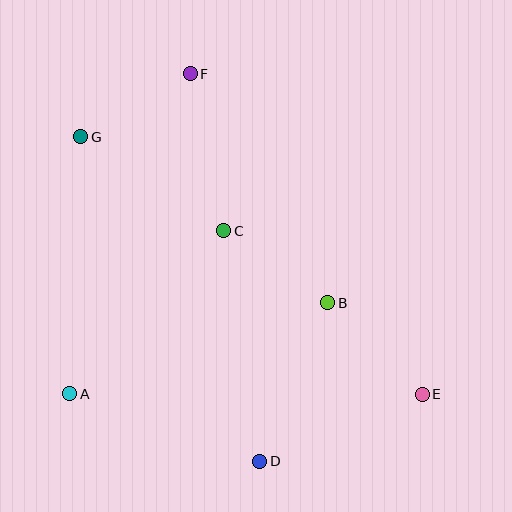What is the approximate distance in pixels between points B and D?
The distance between B and D is approximately 172 pixels.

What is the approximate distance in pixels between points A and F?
The distance between A and F is approximately 342 pixels.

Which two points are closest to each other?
Points B and C are closest to each other.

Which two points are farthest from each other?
Points E and G are farthest from each other.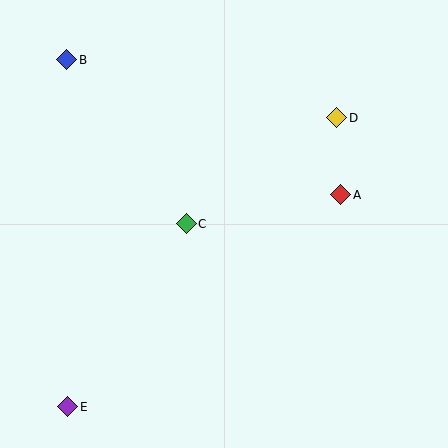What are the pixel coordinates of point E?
Point E is at (68, 407).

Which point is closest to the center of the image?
Point C at (186, 224) is closest to the center.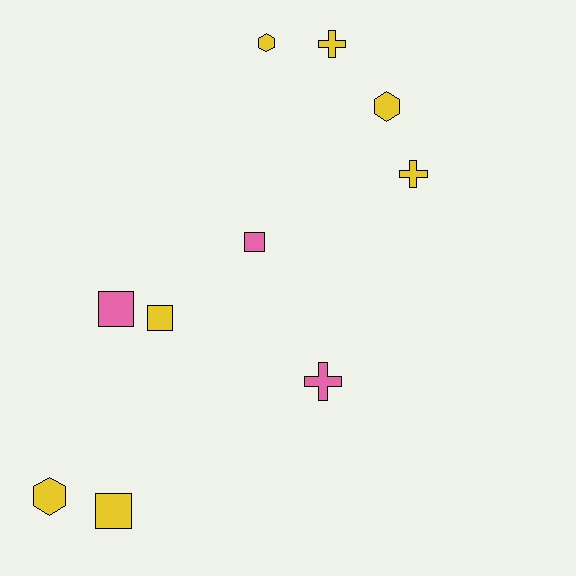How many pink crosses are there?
There is 1 pink cross.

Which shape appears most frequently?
Square, with 4 objects.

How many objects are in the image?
There are 10 objects.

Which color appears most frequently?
Yellow, with 7 objects.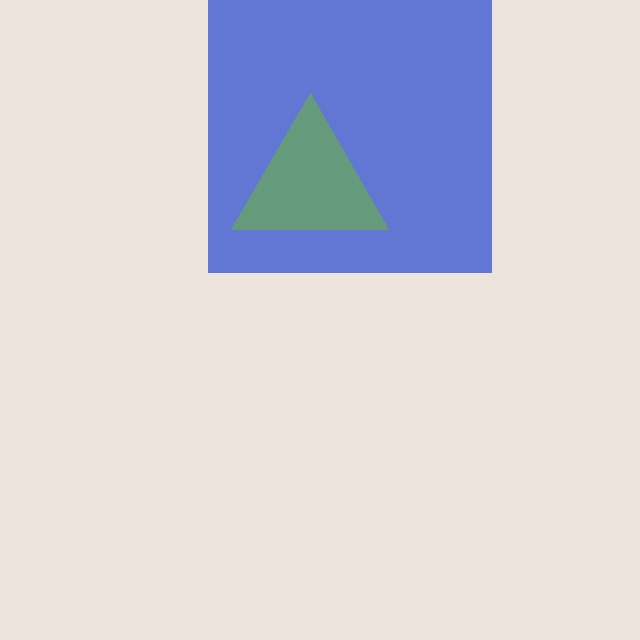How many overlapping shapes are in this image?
There are 2 overlapping shapes in the image.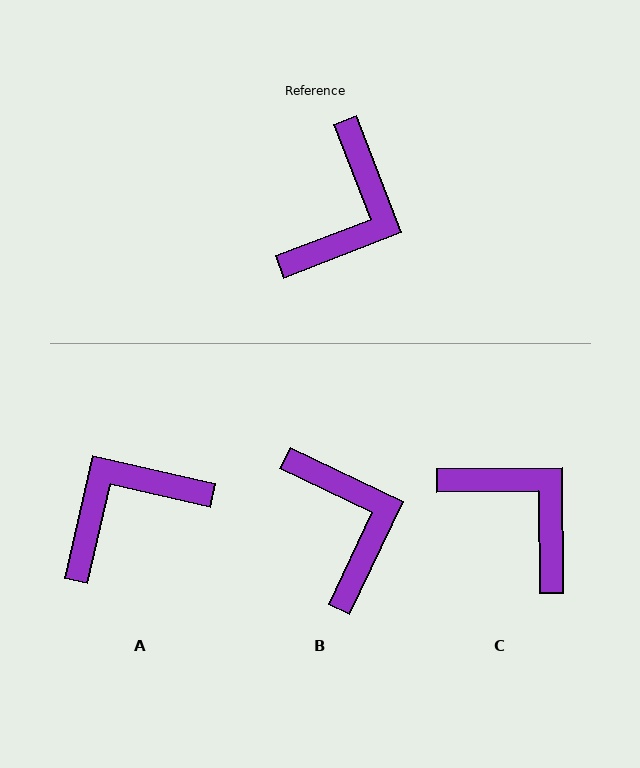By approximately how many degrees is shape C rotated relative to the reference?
Approximately 69 degrees counter-clockwise.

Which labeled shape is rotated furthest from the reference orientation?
A, about 146 degrees away.